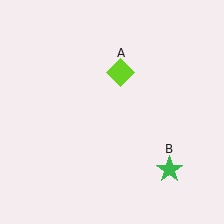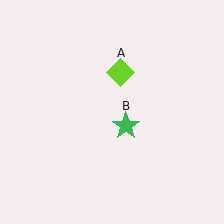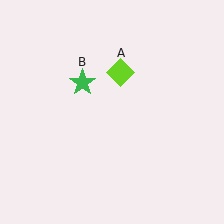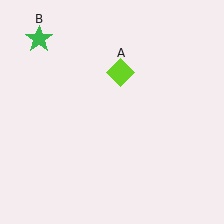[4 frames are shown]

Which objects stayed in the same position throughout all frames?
Lime diamond (object A) remained stationary.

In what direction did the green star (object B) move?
The green star (object B) moved up and to the left.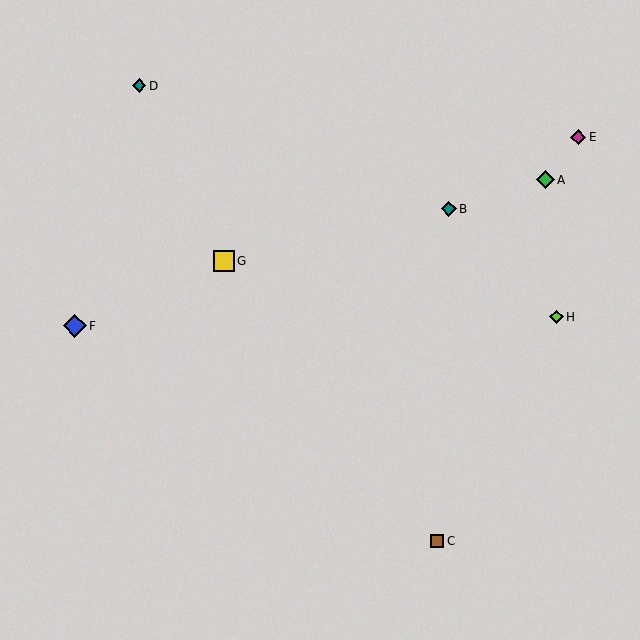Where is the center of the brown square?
The center of the brown square is at (437, 541).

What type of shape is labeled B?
Shape B is a teal diamond.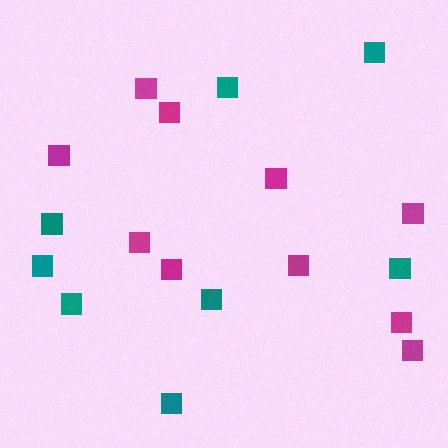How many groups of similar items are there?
There are 2 groups: one group of teal squares (8) and one group of magenta squares (10).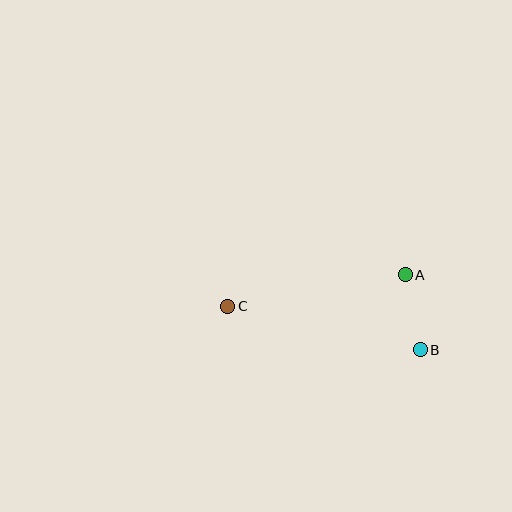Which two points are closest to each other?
Points A and B are closest to each other.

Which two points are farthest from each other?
Points B and C are farthest from each other.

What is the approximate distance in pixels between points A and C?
The distance between A and C is approximately 180 pixels.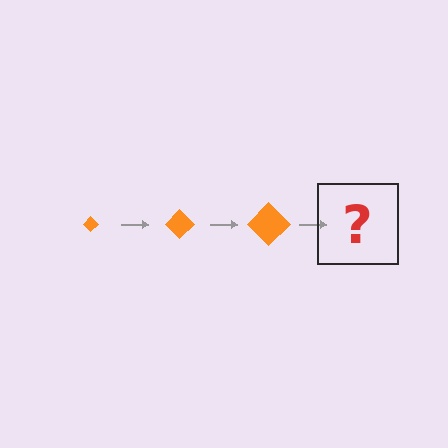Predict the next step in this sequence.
The next step is an orange diamond, larger than the previous one.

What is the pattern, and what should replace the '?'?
The pattern is that the diamond gets progressively larger each step. The '?' should be an orange diamond, larger than the previous one.